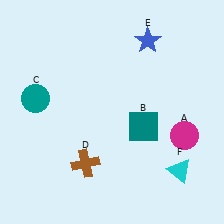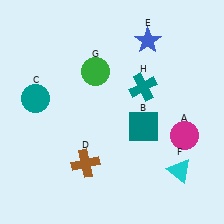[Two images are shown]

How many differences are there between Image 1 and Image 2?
There are 2 differences between the two images.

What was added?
A green circle (G), a teal cross (H) were added in Image 2.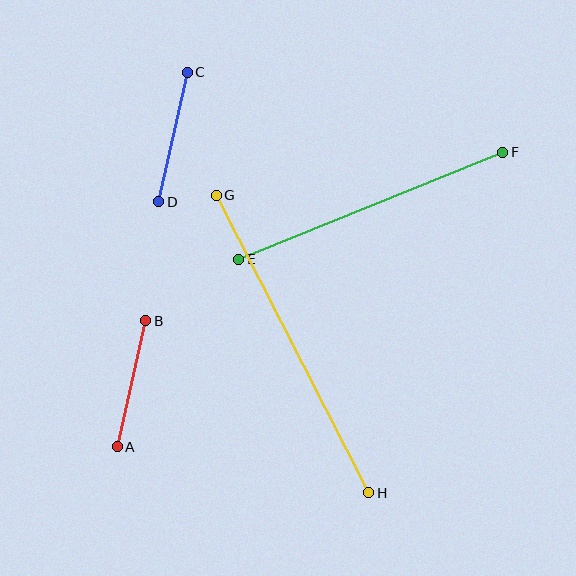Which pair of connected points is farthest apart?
Points G and H are farthest apart.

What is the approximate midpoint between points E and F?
The midpoint is at approximately (371, 206) pixels.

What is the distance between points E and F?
The distance is approximately 285 pixels.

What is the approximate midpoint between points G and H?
The midpoint is at approximately (292, 344) pixels.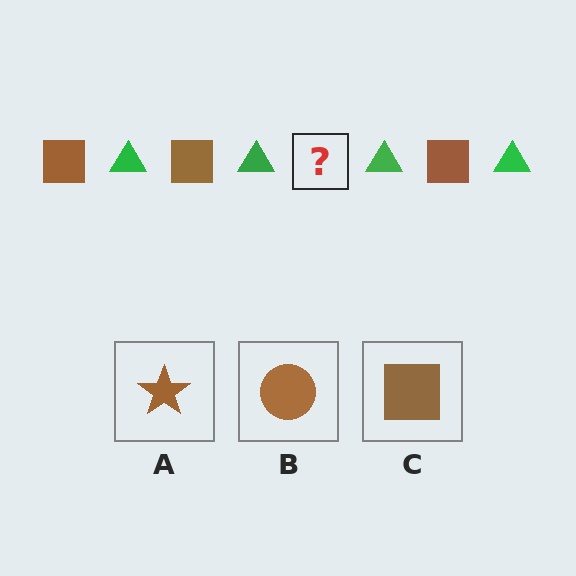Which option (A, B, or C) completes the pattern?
C.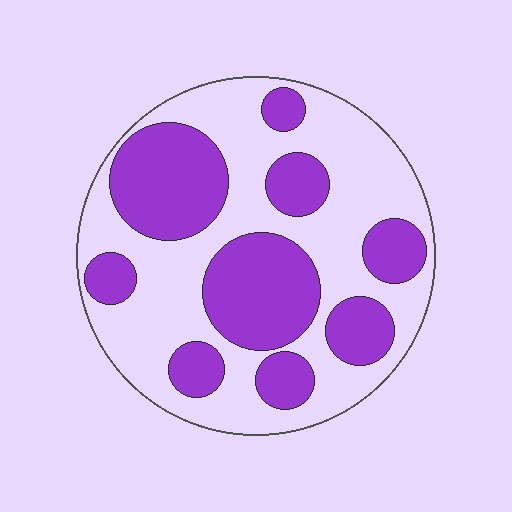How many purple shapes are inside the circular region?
9.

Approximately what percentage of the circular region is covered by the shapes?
Approximately 40%.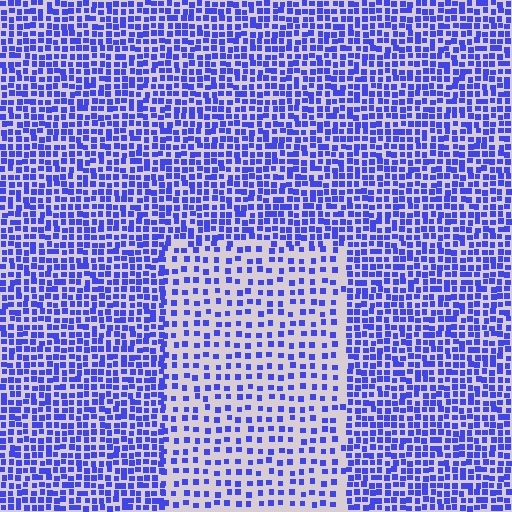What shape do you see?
I see a rectangle.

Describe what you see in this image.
The image contains small blue elements arranged at two different densities. A rectangle-shaped region is visible where the elements are less densely packed than the surrounding area.